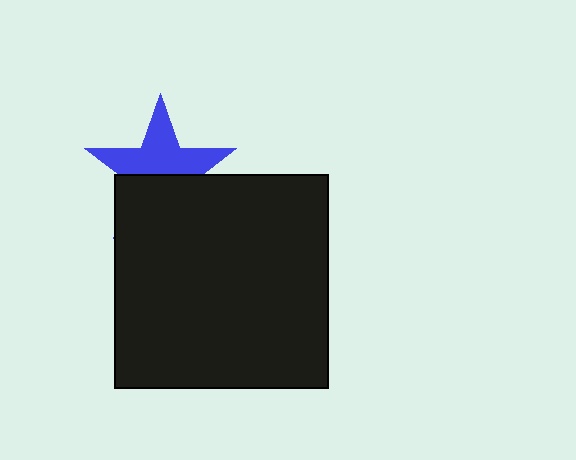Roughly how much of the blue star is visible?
About half of it is visible (roughly 54%).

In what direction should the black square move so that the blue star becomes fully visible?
The black square should move down. That is the shortest direction to clear the overlap and leave the blue star fully visible.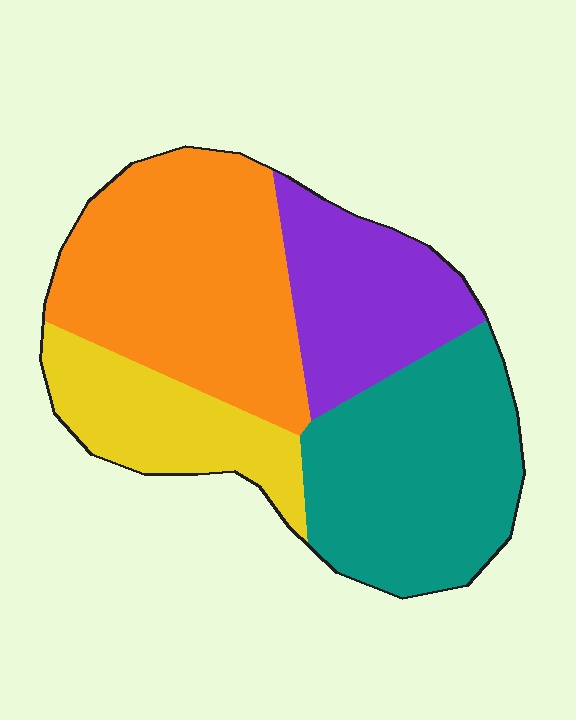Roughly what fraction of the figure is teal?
Teal takes up about one third (1/3) of the figure.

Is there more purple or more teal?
Teal.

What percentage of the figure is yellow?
Yellow covers about 15% of the figure.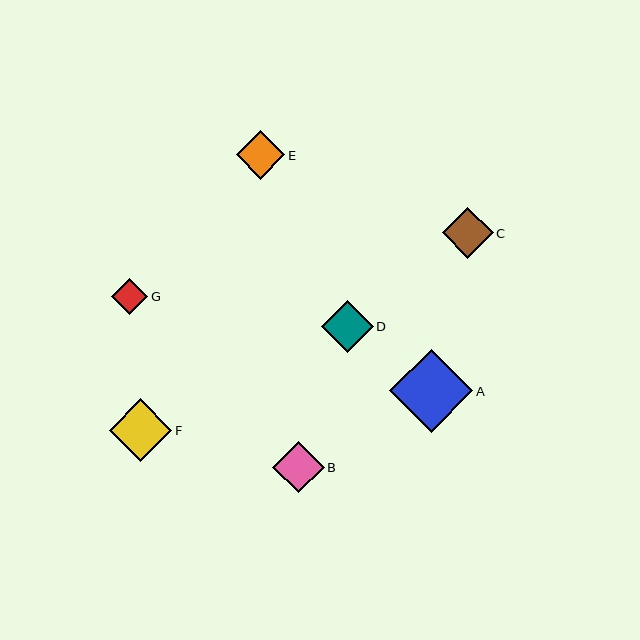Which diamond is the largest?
Diamond A is the largest with a size of approximately 84 pixels.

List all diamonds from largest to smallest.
From largest to smallest: A, F, B, D, C, E, G.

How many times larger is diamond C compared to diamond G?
Diamond C is approximately 1.4 times the size of diamond G.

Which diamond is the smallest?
Diamond G is the smallest with a size of approximately 37 pixels.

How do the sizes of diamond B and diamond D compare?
Diamond B and diamond D are approximately the same size.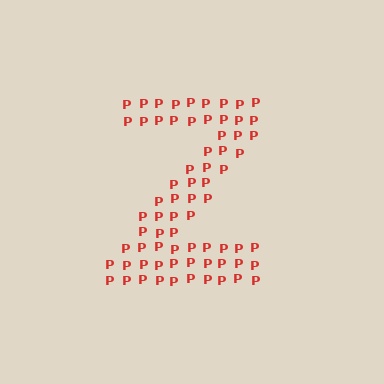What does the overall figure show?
The overall figure shows the letter Z.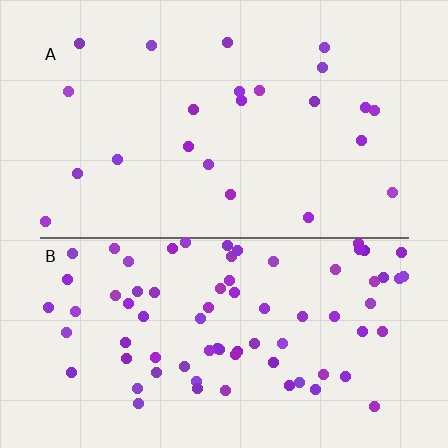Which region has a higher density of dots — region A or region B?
B (the bottom).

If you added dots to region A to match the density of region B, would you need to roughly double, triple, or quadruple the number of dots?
Approximately triple.